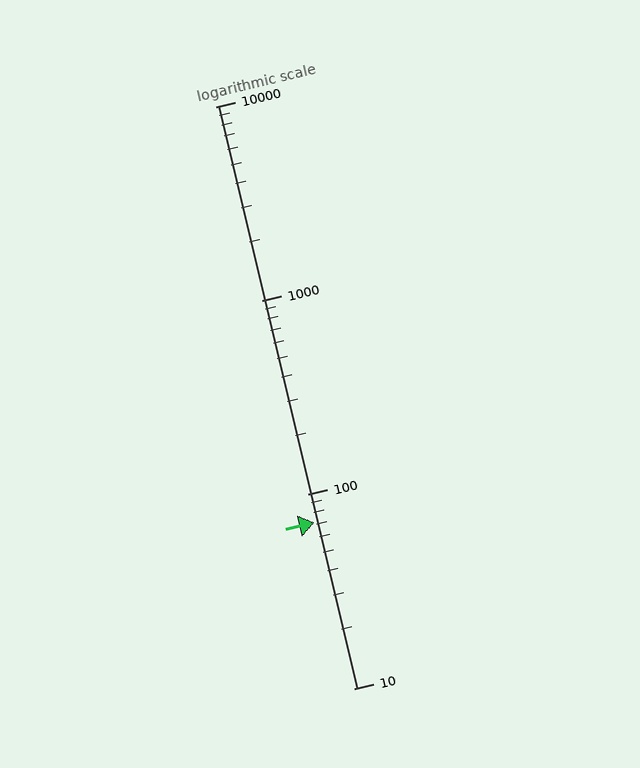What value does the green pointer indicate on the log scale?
The pointer indicates approximately 72.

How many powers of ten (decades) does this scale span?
The scale spans 3 decades, from 10 to 10000.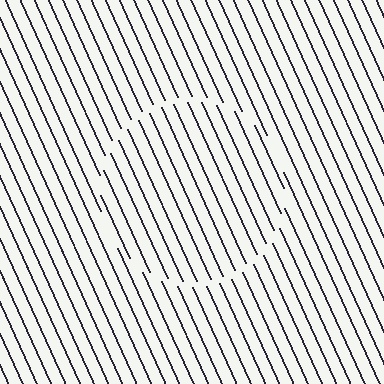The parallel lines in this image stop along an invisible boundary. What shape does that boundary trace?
An illusory circle. The interior of the shape contains the same grating, shifted by half a period — the contour is defined by the phase discontinuity where line-ends from the inner and outer gratings abut.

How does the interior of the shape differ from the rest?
The interior of the shape contains the same grating, shifted by half a period — the contour is defined by the phase discontinuity where line-ends from the inner and outer gratings abut.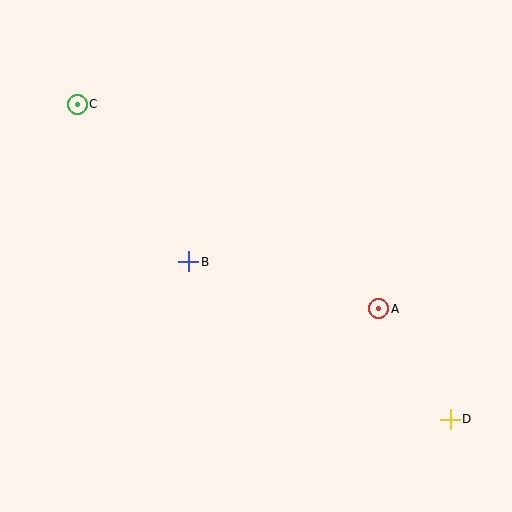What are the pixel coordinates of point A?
Point A is at (379, 309).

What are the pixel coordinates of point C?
Point C is at (77, 104).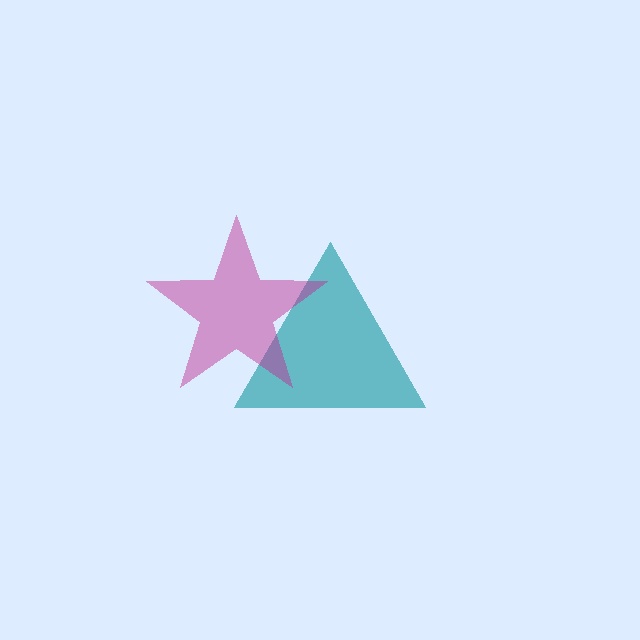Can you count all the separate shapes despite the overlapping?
Yes, there are 2 separate shapes.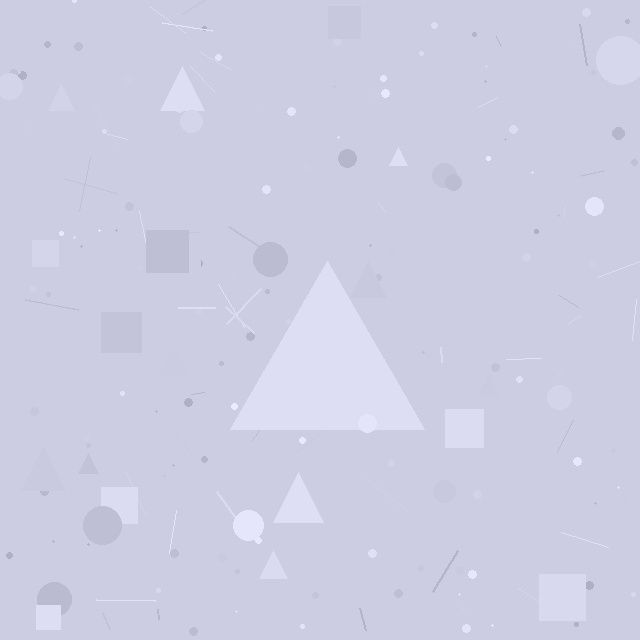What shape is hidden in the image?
A triangle is hidden in the image.